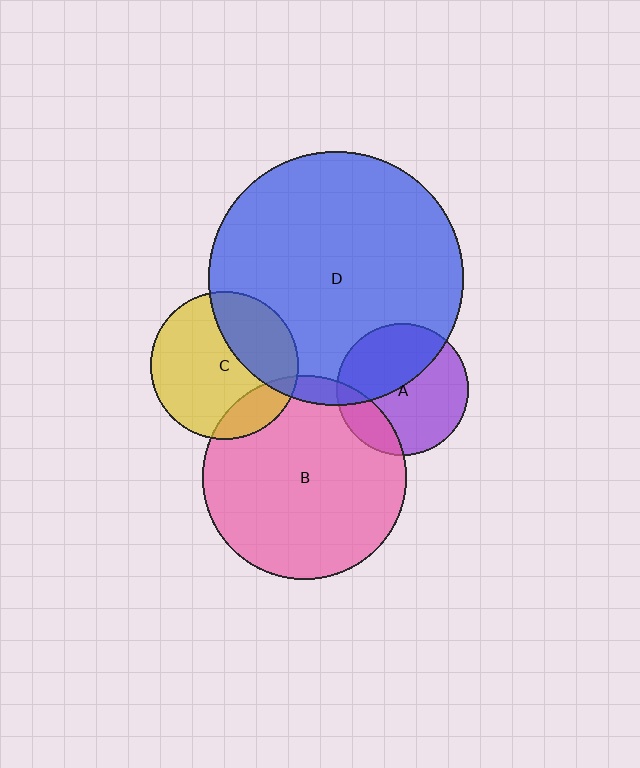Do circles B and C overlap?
Yes.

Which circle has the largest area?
Circle D (blue).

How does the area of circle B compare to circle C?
Approximately 1.9 times.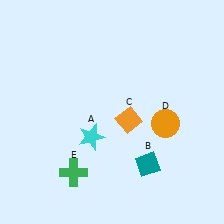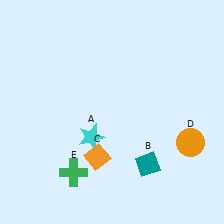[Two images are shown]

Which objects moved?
The objects that moved are: the orange diamond (C), the orange circle (D).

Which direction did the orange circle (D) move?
The orange circle (D) moved right.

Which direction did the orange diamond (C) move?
The orange diamond (C) moved down.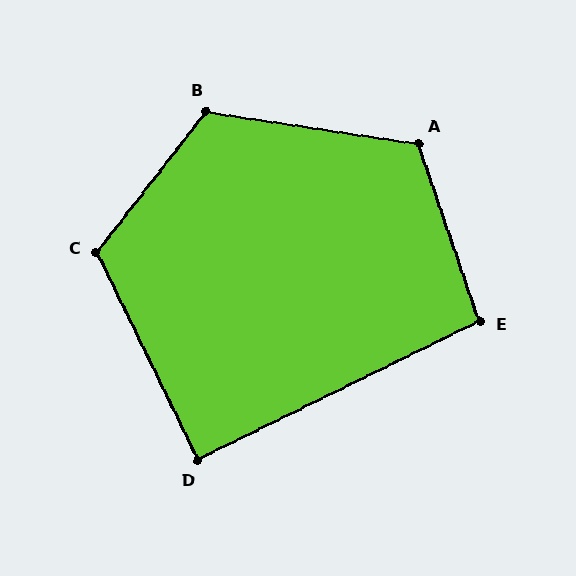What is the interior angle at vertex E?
Approximately 97 degrees (obtuse).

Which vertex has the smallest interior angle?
D, at approximately 90 degrees.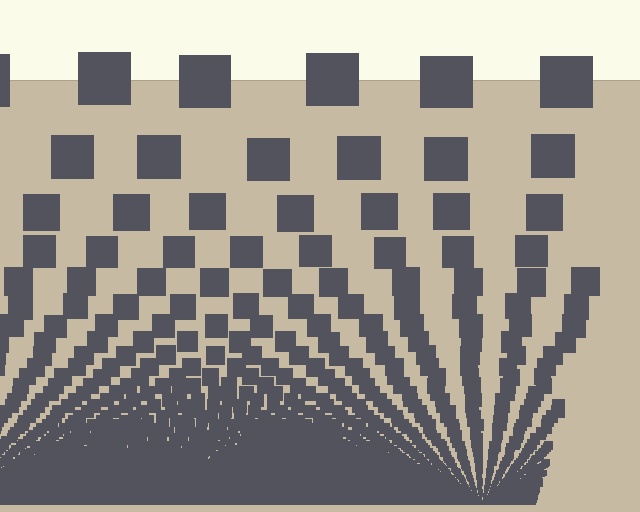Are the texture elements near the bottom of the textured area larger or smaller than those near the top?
Smaller. The gradient is inverted — elements near the bottom are smaller and denser.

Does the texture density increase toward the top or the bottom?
Density increases toward the bottom.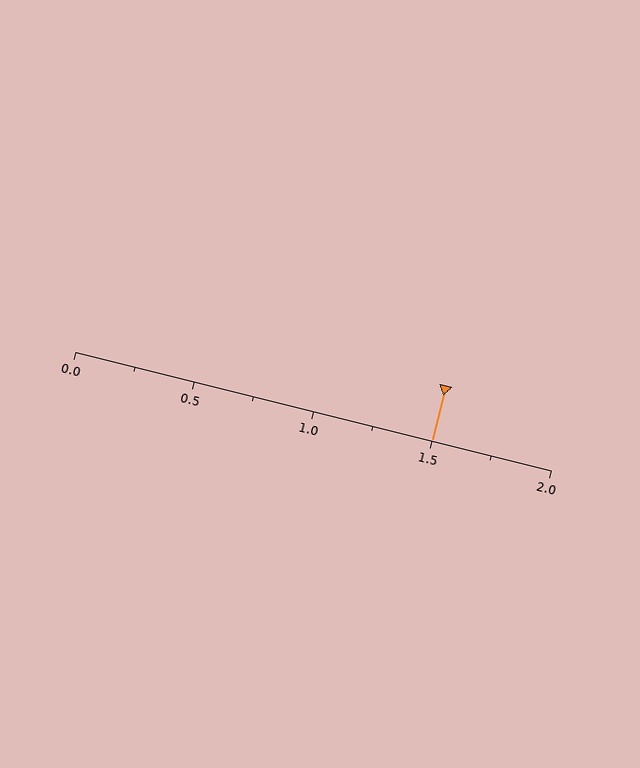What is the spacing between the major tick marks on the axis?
The major ticks are spaced 0.5 apart.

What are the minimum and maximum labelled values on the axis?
The axis runs from 0.0 to 2.0.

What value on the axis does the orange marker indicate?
The marker indicates approximately 1.5.